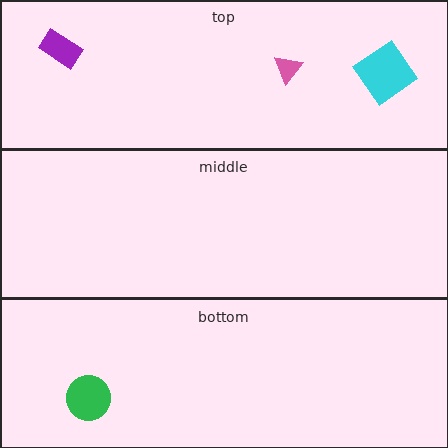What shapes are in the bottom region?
The green circle.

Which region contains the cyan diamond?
The top region.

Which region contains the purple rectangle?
The top region.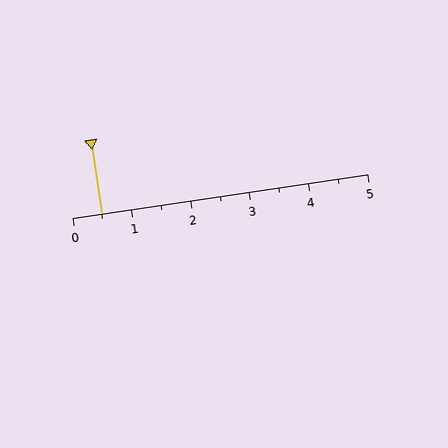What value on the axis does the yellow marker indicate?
The marker indicates approximately 0.5.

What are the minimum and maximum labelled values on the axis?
The axis runs from 0 to 5.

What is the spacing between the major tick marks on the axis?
The major ticks are spaced 1 apart.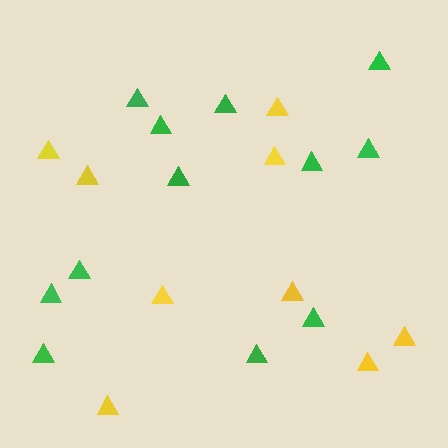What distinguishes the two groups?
There are 2 groups: one group of yellow triangles (9) and one group of green triangles (12).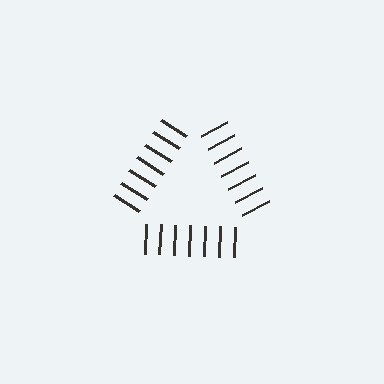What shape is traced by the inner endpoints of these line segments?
An illusory triangle — the line segments terminate on its edges but no continuous stroke is drawn.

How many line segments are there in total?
21 — 7 along each of the 3 edges.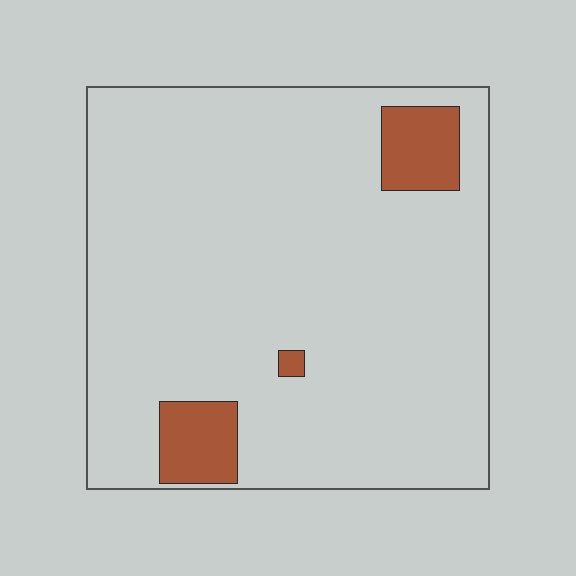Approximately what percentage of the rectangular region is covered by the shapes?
Approximately 10%.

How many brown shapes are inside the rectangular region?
3.